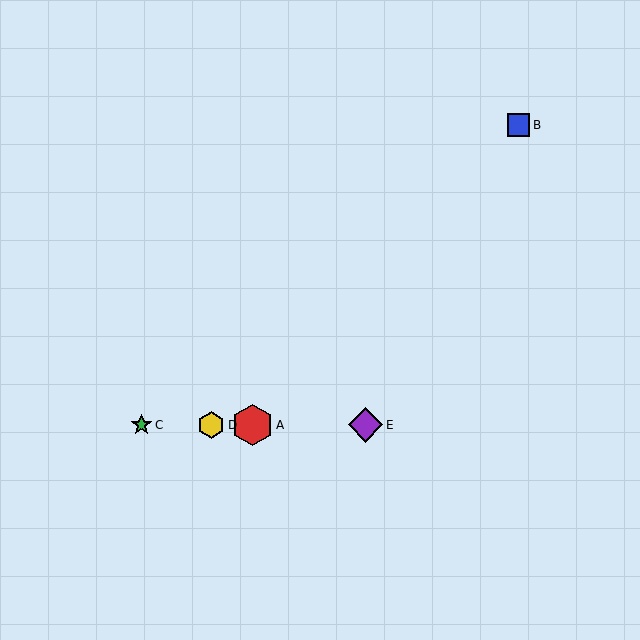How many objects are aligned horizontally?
4 objects (A, C, D, E) are aligned horizontally.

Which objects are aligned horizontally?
Objects A, C, D, E are aligned horizontally.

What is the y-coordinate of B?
Object B is at y≈125.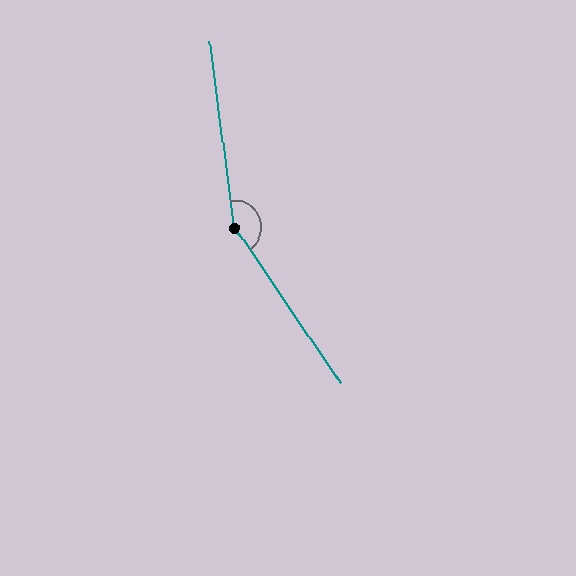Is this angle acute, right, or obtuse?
It is obtuse.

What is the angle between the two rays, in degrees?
Approximately 153 degrees.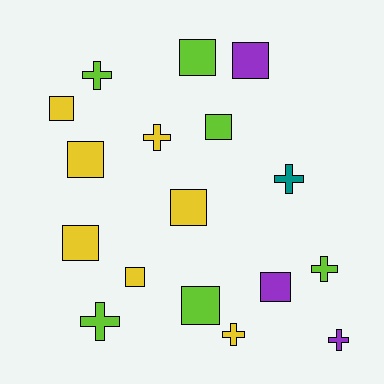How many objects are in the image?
There are 17 objects.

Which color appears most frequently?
Yellow, with 7 objects.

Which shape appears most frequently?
Square, with 10 objects.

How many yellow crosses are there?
There are 2 yellow crosses.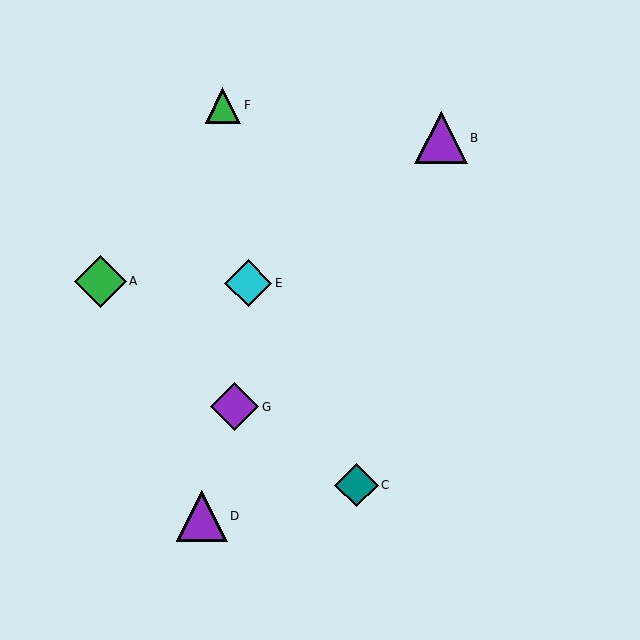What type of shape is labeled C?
Shape C is a teal diamond.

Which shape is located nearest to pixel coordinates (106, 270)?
The green diamond (labeled A) at (100, 281) is nearest to that location.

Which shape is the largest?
The purple triangle (labeled B) is the largest.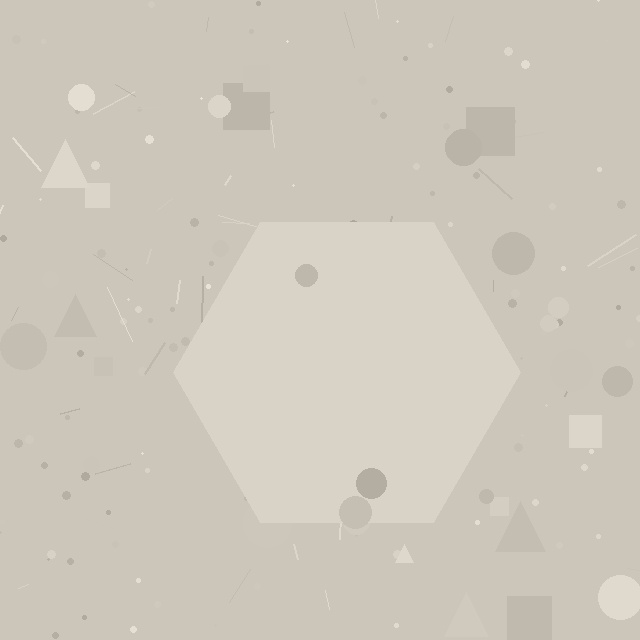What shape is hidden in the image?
A hexagon is hidden in the image.